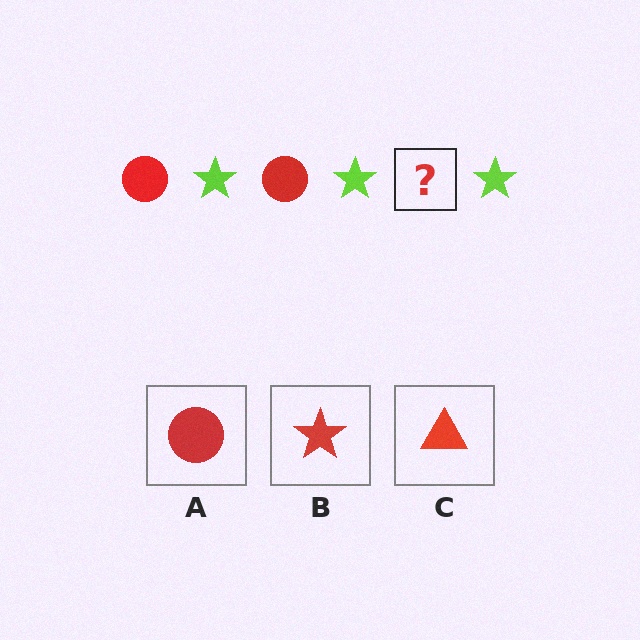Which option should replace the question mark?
Option A.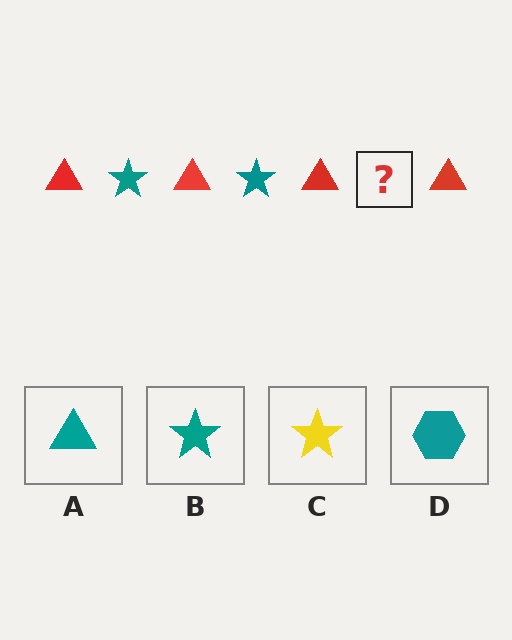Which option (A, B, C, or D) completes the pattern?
B.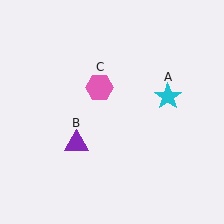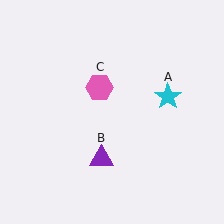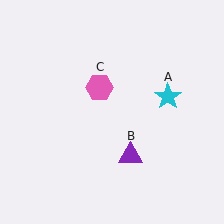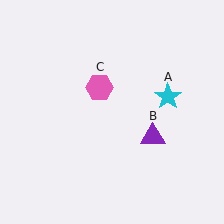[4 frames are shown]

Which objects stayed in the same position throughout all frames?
Cyan star (object A) and pink hexagon (object C) remained stationary.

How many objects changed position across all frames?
1 object changed position: purple triangle (object B).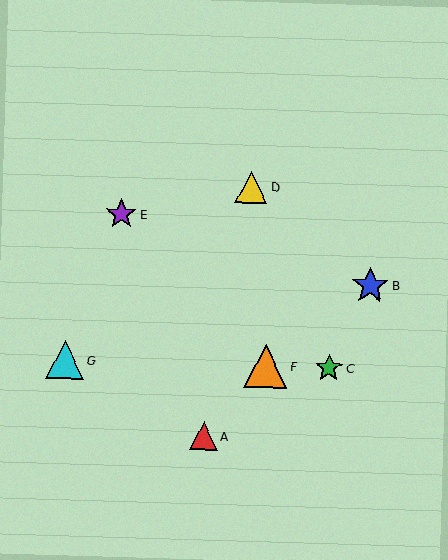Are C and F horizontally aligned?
Yes, both are at y≈368.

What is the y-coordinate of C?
Object C is at y≈368.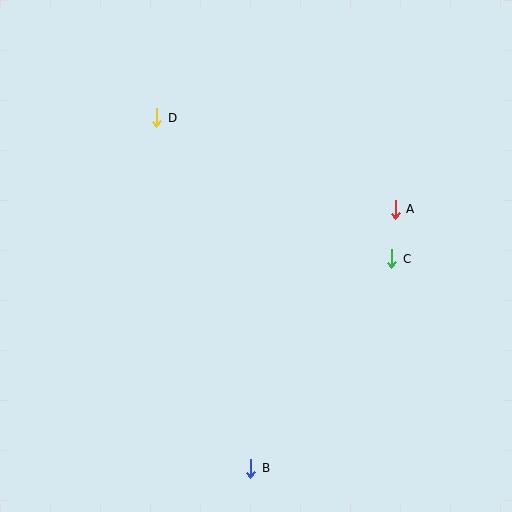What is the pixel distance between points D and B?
The distance between D and B is 363 pixels.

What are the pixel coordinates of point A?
Point A is at (395, 209).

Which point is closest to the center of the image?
Point C at (392, 259) is closest to the center.